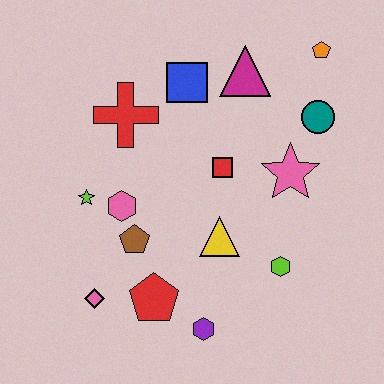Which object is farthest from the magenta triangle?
The pink diamond is farthest from the magenta triangle.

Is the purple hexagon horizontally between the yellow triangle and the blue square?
Yes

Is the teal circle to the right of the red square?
Yes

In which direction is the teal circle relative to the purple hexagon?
The teal circle is above the purple hexagon.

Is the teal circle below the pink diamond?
No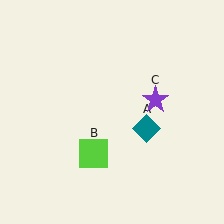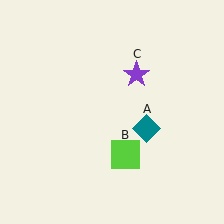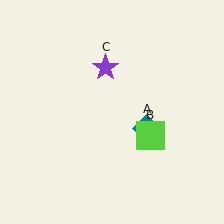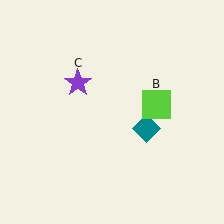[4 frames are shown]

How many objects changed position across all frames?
2 objects changed position: lime square (object B), purple star (object C).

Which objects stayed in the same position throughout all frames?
Teal diamond (object A) remained stationary.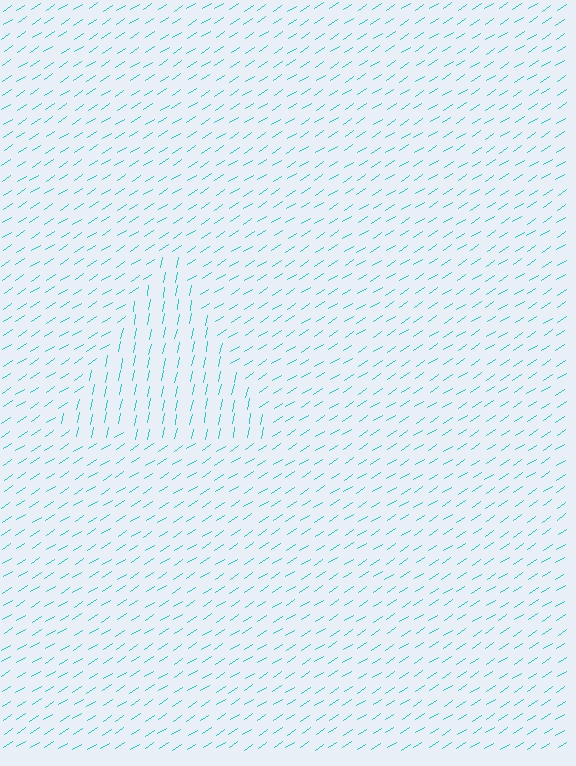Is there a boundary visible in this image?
Yes, there is a texture boundary formed by a change in line orientation.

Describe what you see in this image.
The image is filled with small cyan line segments. A triangle region in the image has lines oriented differently from the surrounding lines, creating a visible texture boundary.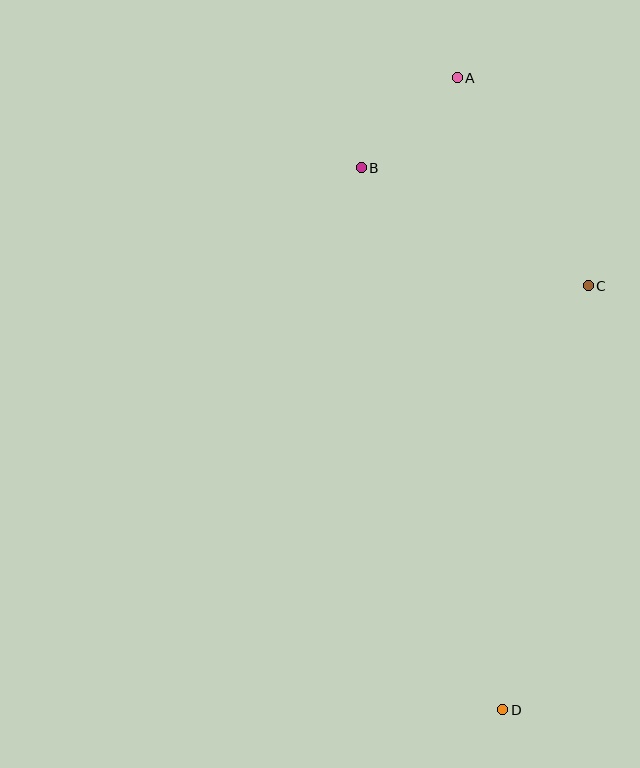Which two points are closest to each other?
Points A and B are closest to each other.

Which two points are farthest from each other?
Points A and D are farthest from each other.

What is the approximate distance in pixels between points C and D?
The distance between C and D is approximately 432 pixels.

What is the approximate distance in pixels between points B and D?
The distance between B and D is approximately 560 pixels.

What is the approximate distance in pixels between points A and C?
The distance between A and C is approximately 246 pixels.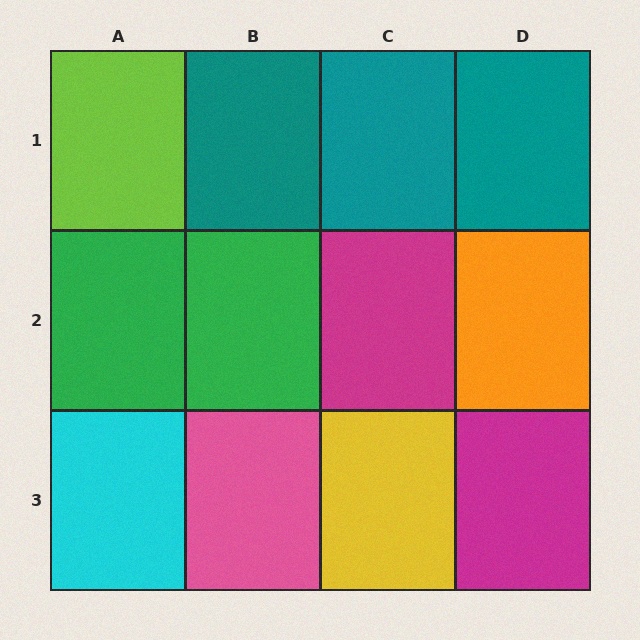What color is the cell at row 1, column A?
Lime.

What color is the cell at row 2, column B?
Green.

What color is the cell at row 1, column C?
Teal.